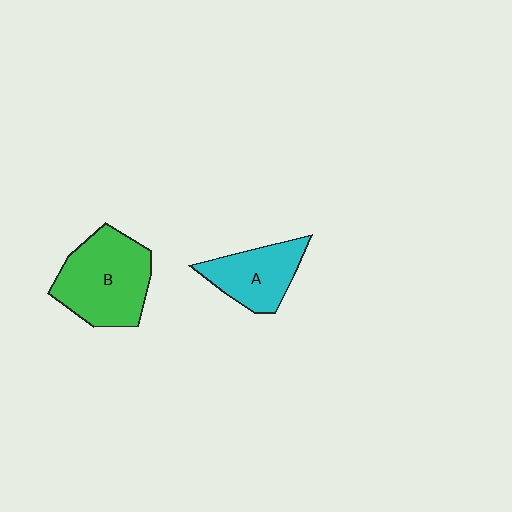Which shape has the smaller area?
Shape A (cyan).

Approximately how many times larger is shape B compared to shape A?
Approximately 1.5 times.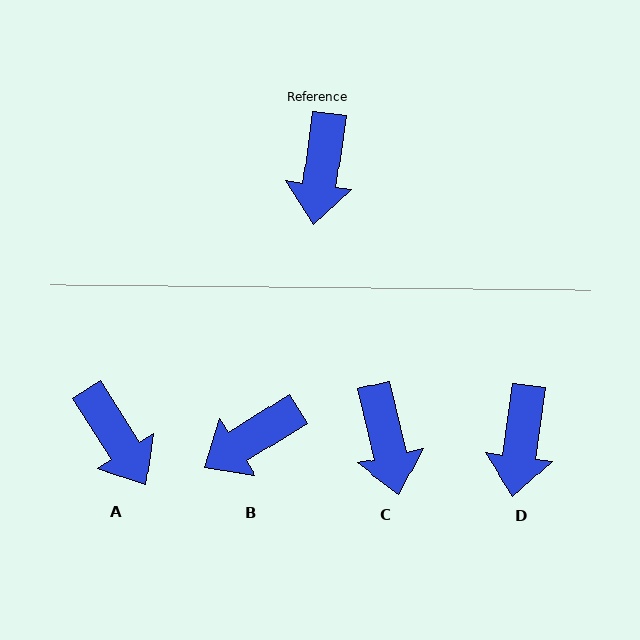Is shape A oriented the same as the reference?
No, it is off by about 40 degrees.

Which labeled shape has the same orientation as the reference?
D.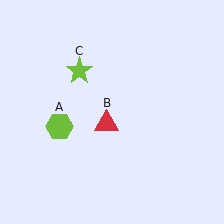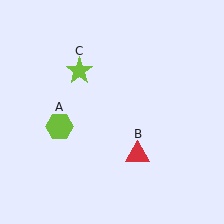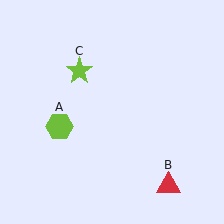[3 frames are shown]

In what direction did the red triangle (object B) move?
The red triangle (object B) moved down and to the right.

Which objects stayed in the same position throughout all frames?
Lime hexagon (object A) and lime star (object C) remained stationary.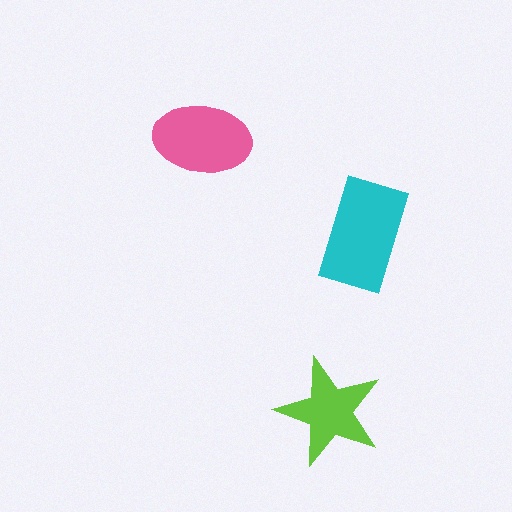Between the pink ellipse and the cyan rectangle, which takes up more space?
The cyan rectangle.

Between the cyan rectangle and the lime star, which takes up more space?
The cyan rectangle.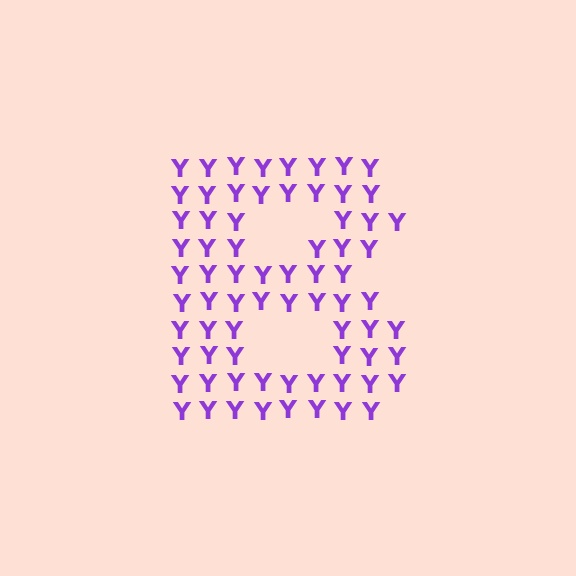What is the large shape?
The large shape is the letter B.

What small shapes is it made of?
It is made of small letter Y's.